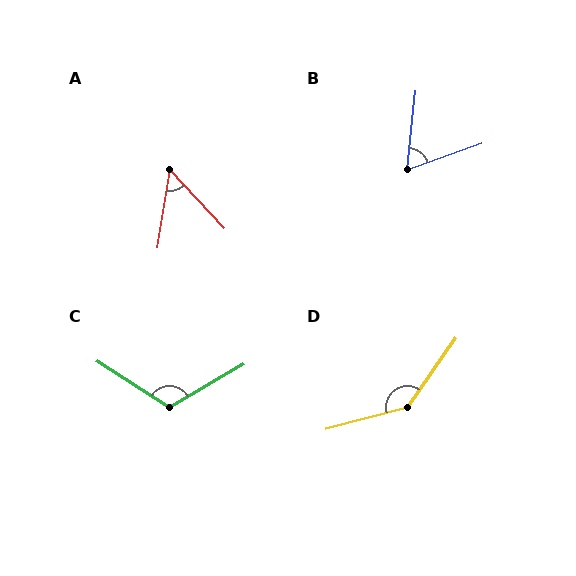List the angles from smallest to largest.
A (52°), B (64°), C (117°), D (139°).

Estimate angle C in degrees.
Approximately 117 degrees.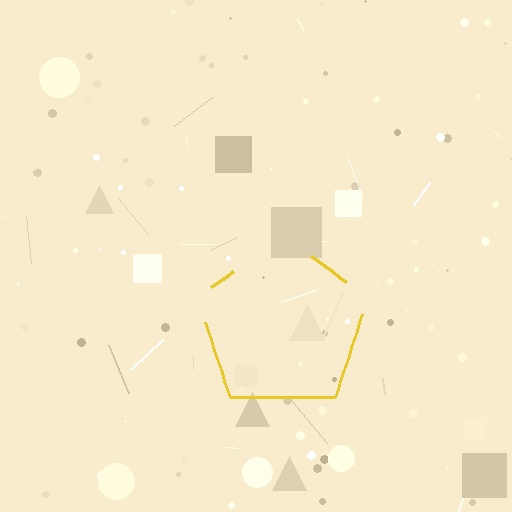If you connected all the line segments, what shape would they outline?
They would outline a pentagon.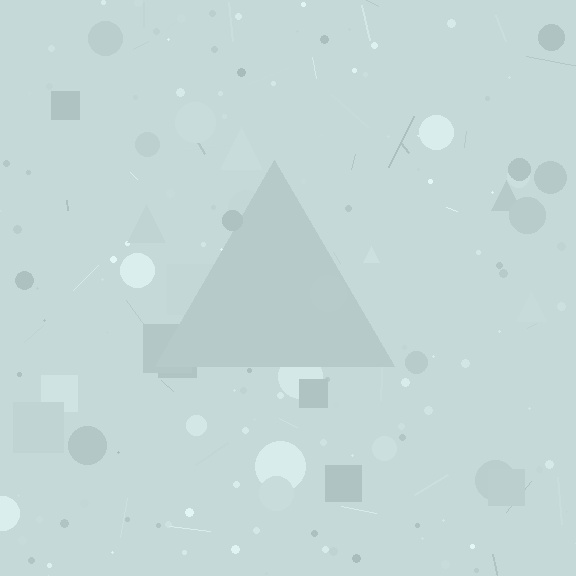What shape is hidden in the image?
A triangle is hidden in the image.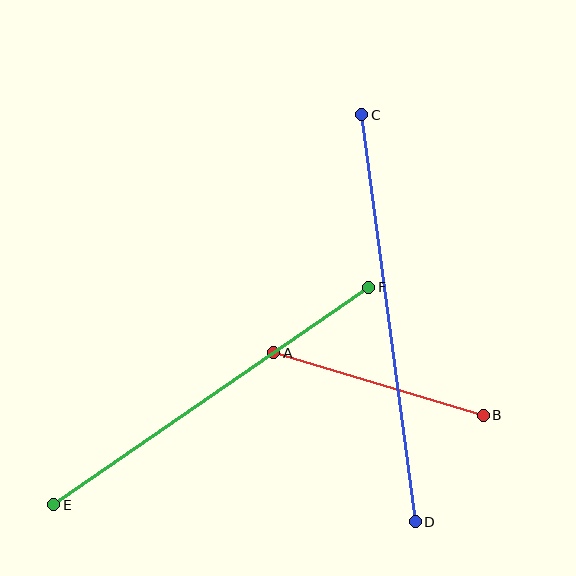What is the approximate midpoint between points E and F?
The midpoint is at approximately (211, 396) pixels.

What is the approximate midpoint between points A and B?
The midpoint is at approximately (378, 384) pixels.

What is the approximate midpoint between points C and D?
The midpoint is at approximately (388, 318) pixels.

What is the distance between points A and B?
The distance is approximately 219 pixels.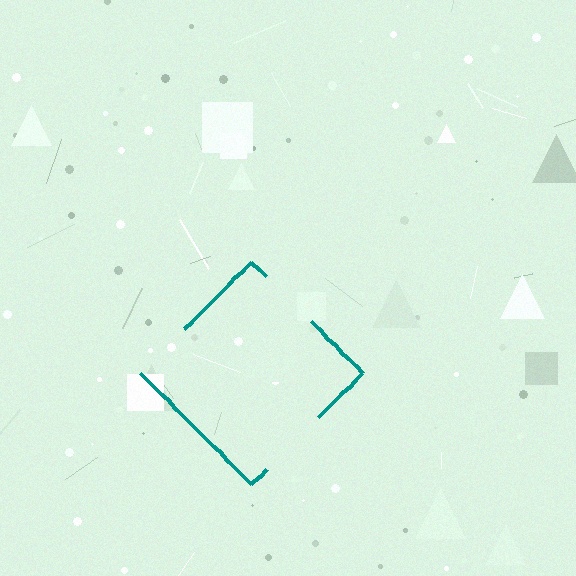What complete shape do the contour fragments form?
The contour fragments form a diamond.